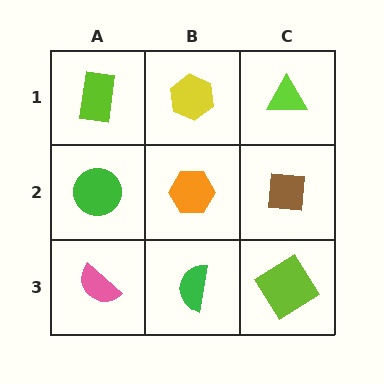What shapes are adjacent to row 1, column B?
An orange hexagon (row 2, column B), a lime rectangle (row 1, column A), a lime triangle (row 1, column C).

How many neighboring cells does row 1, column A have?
2.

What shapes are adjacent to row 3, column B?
An orange hexagon (row 2, column B), a pink semicircle (row 3, column A), a lime diamond (row 3, column C).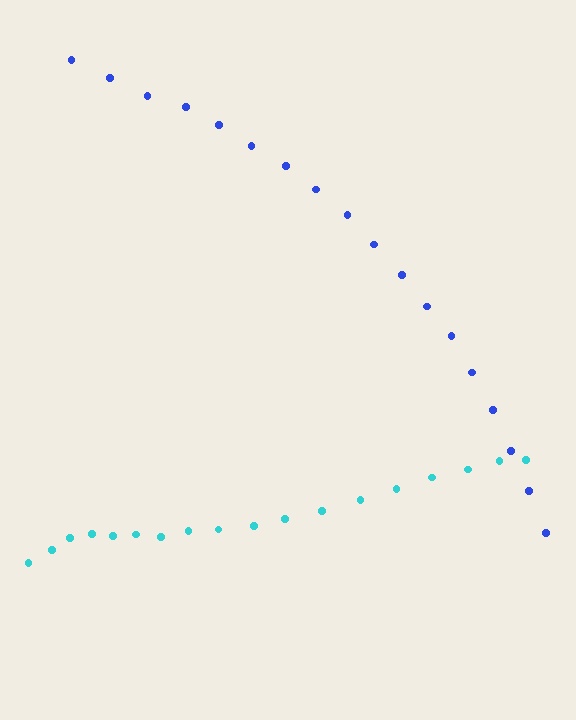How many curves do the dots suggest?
There are 2 distinct paths.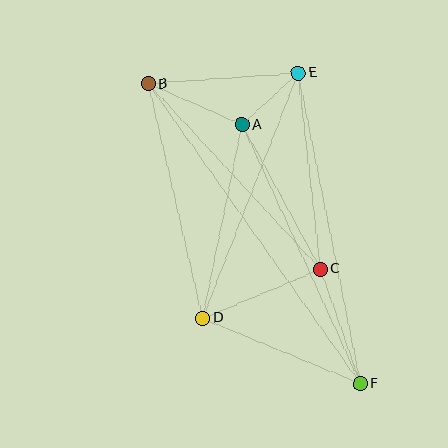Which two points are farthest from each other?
Points B and F are farthest from each other.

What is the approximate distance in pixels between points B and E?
The distance between B and E is approximately 151 pixels.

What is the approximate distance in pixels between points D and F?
The distance between D and F is approximately 171 pixels.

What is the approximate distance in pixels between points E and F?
The distance between E and F is approximately 317 pixels.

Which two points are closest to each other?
Points A and E are closest to each other.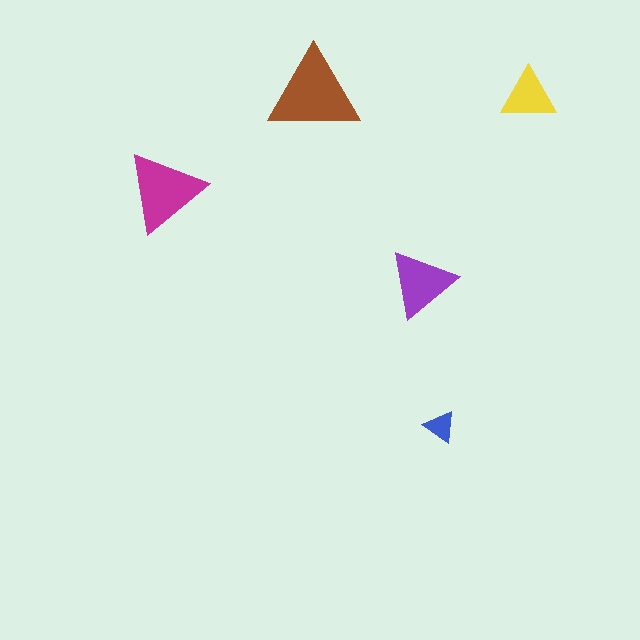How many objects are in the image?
There are 5 objects in the image.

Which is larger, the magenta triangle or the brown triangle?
The brown one.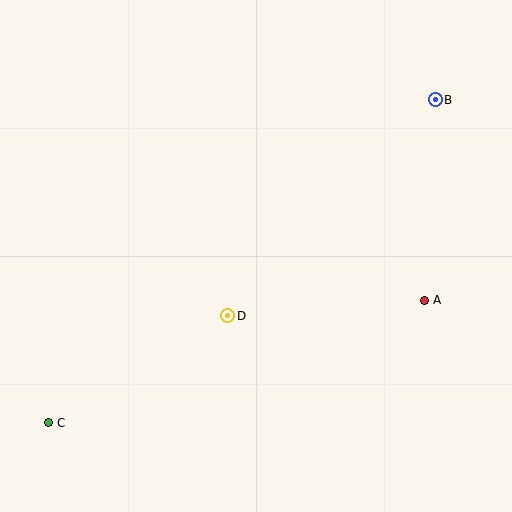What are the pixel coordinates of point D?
Point D is at (228, 316).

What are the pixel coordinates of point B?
Point B is at (435, 100).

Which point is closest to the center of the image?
Point D at (228, 316) is closest to the center.